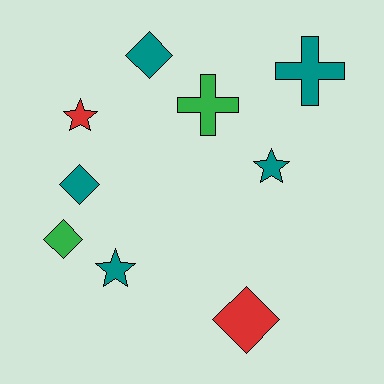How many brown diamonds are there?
There are no brown diamonds.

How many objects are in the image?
There are 9 objects.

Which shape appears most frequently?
Diamond, with 4 objects.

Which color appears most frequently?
Teal, with 5 objects.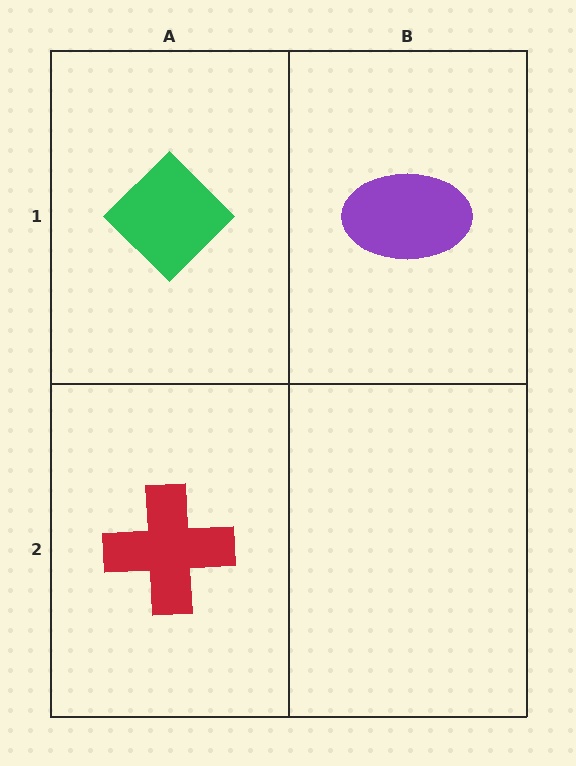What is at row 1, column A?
A green diamond.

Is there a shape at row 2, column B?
No, that cell is empty.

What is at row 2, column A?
A red cross.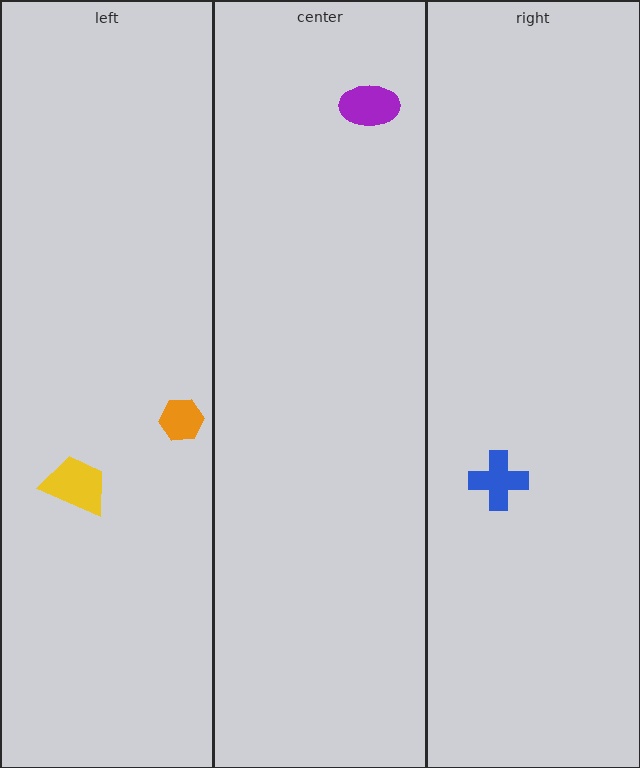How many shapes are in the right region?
1.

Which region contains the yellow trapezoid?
The left region.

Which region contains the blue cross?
The right region.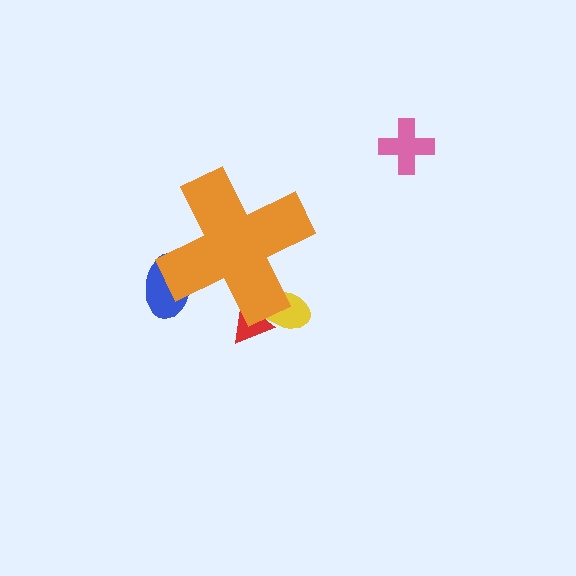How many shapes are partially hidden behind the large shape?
3 shapes are partially hidden.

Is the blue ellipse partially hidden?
Yes, the blue ellipse is partially hidden behind the orange cross.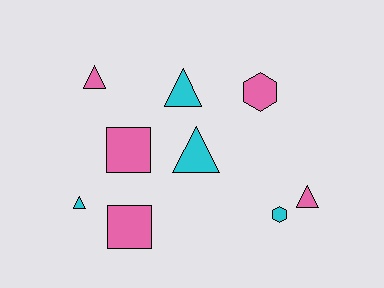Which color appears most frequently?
Pink, with 5 objects.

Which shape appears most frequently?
Triangle, with 5 objects.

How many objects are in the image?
There are 9 objects.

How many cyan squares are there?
There are no cyan squares.